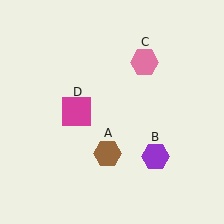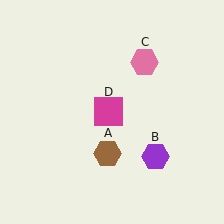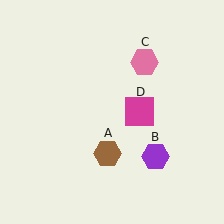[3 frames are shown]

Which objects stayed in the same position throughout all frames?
Brown hexagon (object A) and purple hexagon (object B) and pink hexagon (object C) remained stationary.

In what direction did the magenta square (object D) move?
The magenta square (object D) moved right.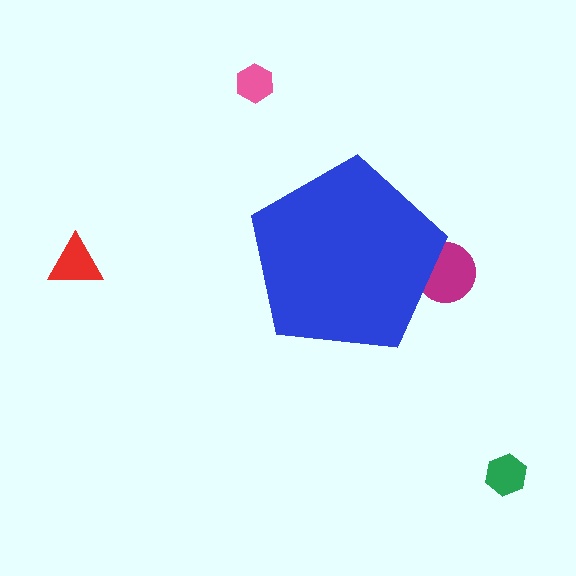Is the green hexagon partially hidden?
No, the green hexagon is fully visible.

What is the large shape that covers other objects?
A blue pentagon.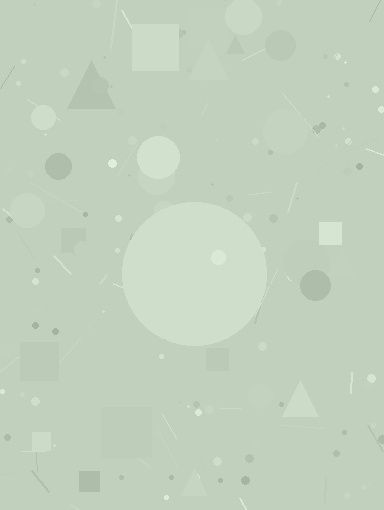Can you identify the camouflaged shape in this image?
The camouflaged shape is a circle.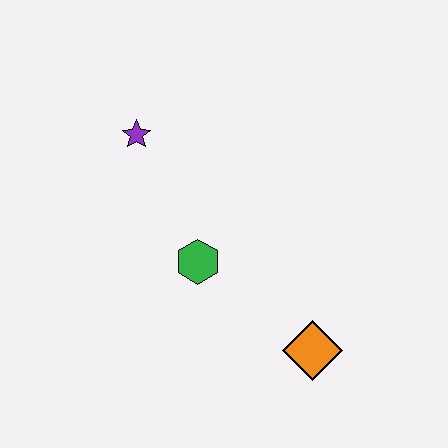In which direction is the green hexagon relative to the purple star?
The green hexagon is below the purple star.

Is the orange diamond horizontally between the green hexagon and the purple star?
No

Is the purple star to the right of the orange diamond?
No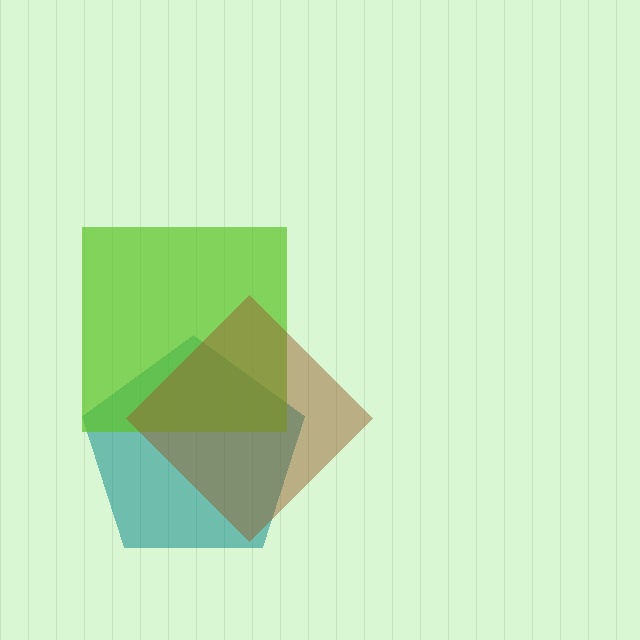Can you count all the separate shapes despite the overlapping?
Yes, there are 3 separate shapes.